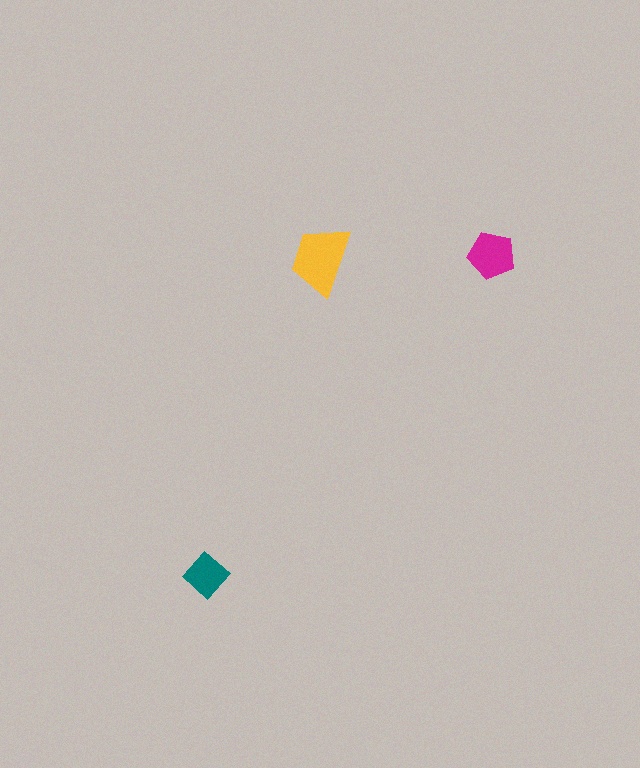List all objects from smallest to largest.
The teal diamond, the magenta pentagon, the yellow trapezoid.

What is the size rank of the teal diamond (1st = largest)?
3rd.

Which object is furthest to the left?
The teal diamond is leftmost.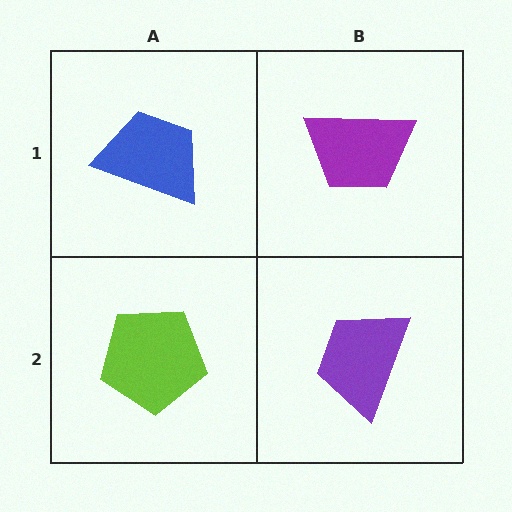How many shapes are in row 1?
2 shapes.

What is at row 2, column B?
A purple trapezoid.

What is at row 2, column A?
A lime pentagon.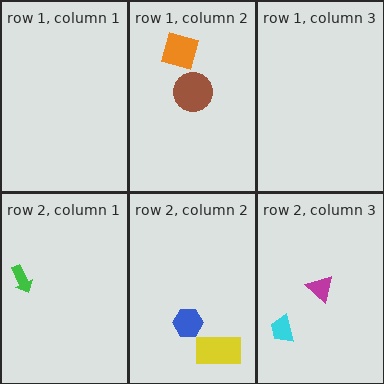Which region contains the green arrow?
The row 2, column 1 region.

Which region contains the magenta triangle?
The row 2, column 3 region.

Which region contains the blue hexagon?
The row 2, column 2 region.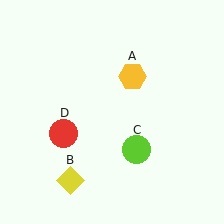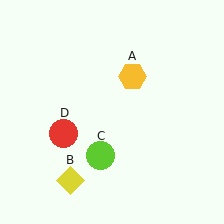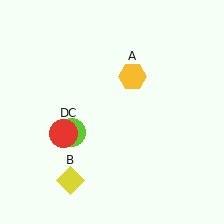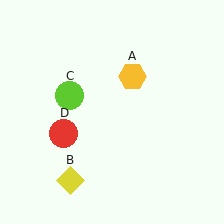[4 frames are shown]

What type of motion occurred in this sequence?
The lime circle (object C) rotated clockwise around the center of the scene.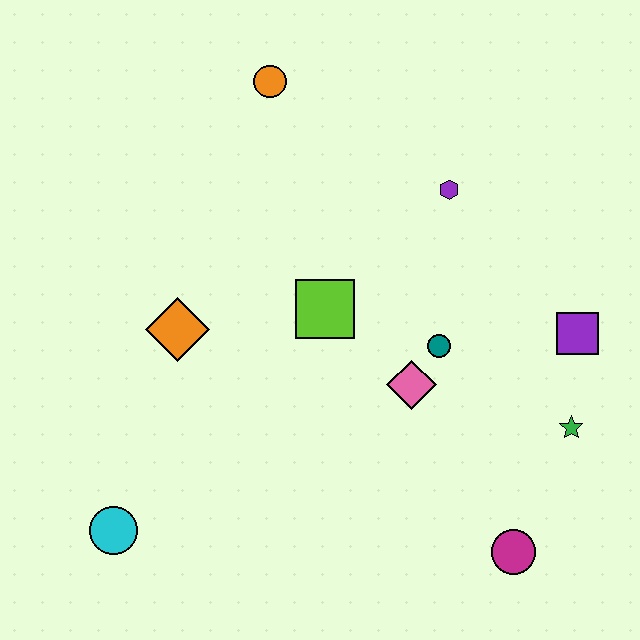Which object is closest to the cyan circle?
The orange diamond is closest to the cyan circle.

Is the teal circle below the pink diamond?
No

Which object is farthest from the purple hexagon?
The cyan circle is farthest from the purple hexagon.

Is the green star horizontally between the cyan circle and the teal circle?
No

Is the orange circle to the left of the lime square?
Yes